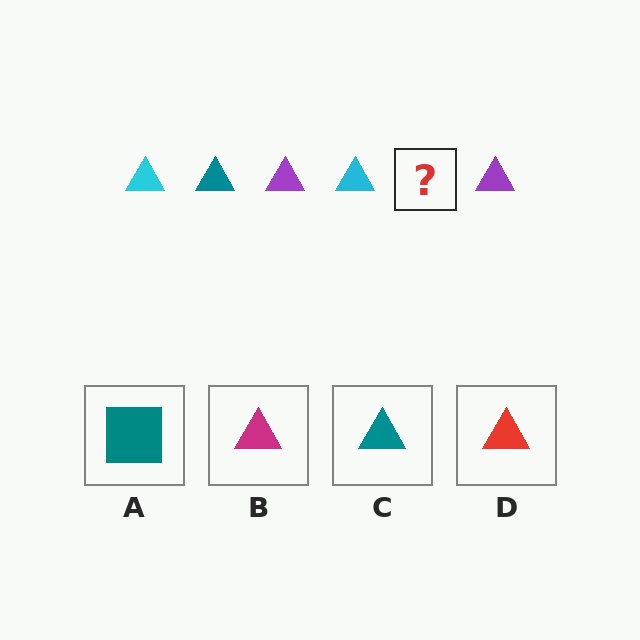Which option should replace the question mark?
Option C.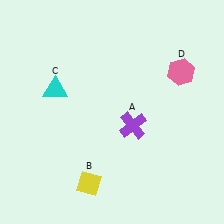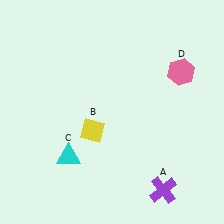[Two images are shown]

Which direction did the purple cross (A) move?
The purple cross (A) moved down.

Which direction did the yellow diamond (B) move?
The yellow diamond (B) moved up.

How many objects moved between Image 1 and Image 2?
3 objects moved between the two images.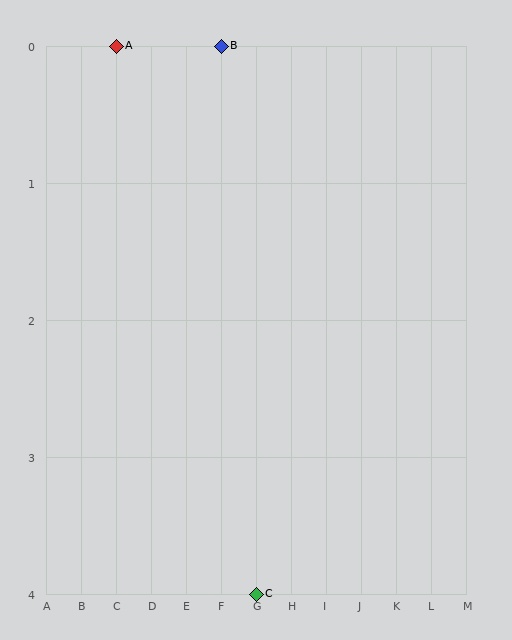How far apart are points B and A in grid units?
Points B and A are 3 columns apart.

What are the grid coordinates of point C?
Point C is at grid coordinates (G, 4).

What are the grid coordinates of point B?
Point B is at grid coordinates (F, 0).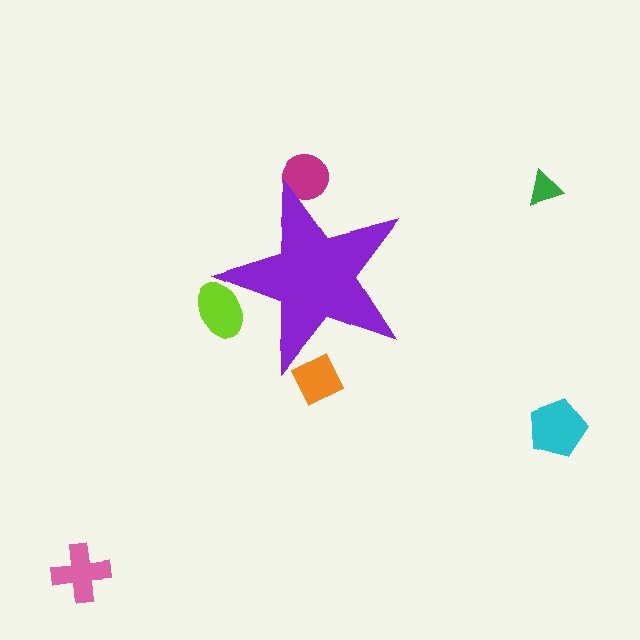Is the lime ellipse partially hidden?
Yes, the lime ellipse is partially hidden behind the purple star.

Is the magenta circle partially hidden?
Yes, the magenta circle is partially hidden behind the purple star.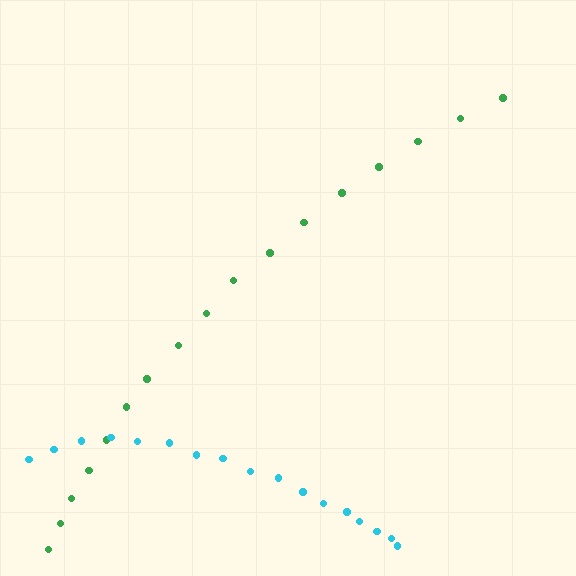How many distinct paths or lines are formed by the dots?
There are 2 distinct paths.